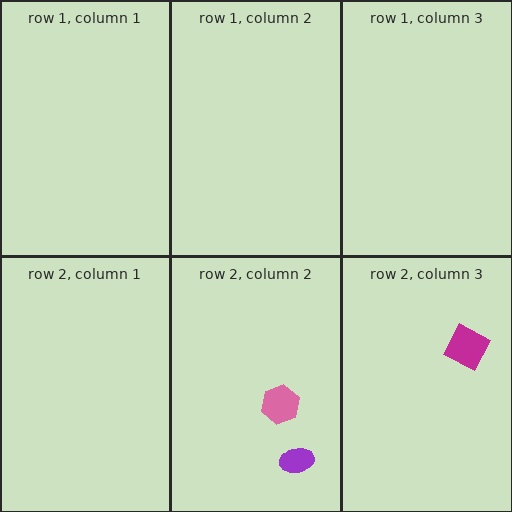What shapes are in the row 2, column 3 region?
The magenta square.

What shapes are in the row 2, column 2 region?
The purple ellipse, the pink hexagon.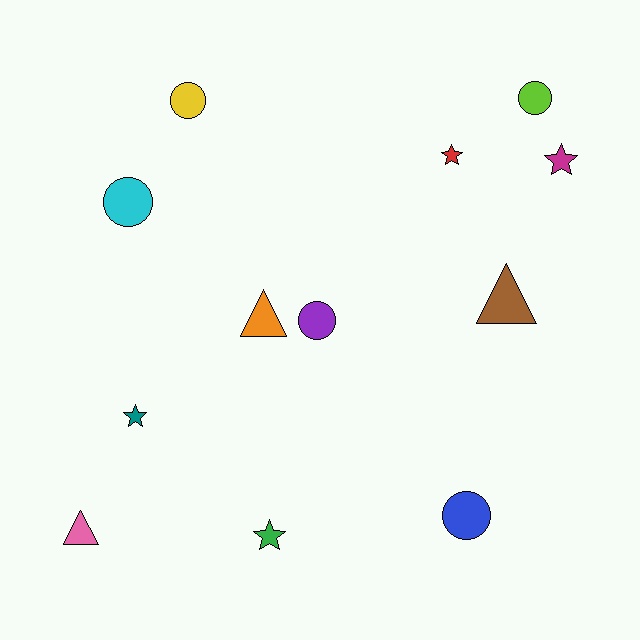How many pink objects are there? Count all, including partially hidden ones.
There is 1 pink object.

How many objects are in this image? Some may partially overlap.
There are 12 objects.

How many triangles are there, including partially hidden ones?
There are 3 triangles.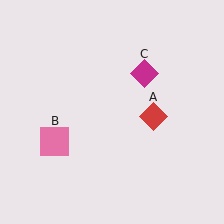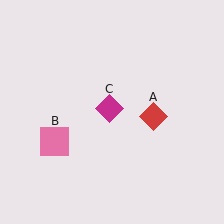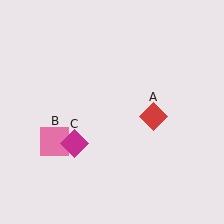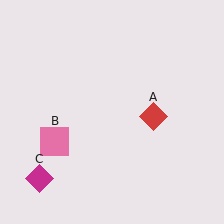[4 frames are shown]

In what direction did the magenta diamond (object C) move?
The magenta diamond (object C) moved down and to the left.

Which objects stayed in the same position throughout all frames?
Red diamond (object A) and pink square (object B) remained stationary.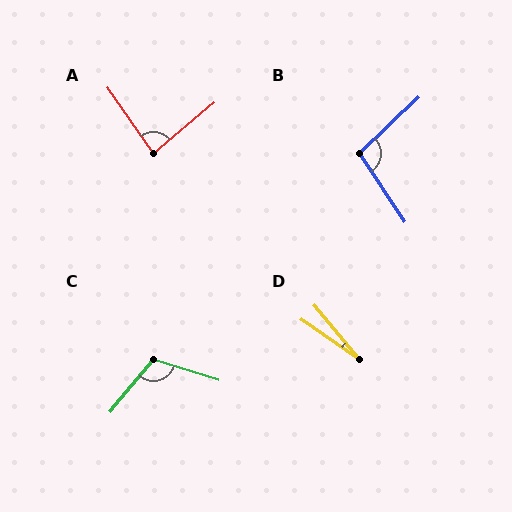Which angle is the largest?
C, at approximately 113 degrees.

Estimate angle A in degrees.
Approximately 85 degrees.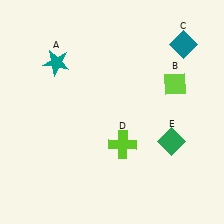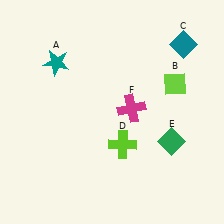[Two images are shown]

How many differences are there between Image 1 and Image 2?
There is 1 difference between the two images.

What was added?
A magenta cross (F) was added in Image 2.